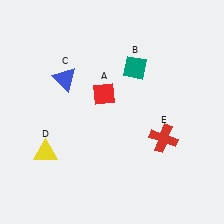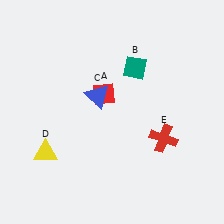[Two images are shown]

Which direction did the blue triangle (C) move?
The blue triangle (C) moved right.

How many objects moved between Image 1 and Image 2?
1 object moved between the two images.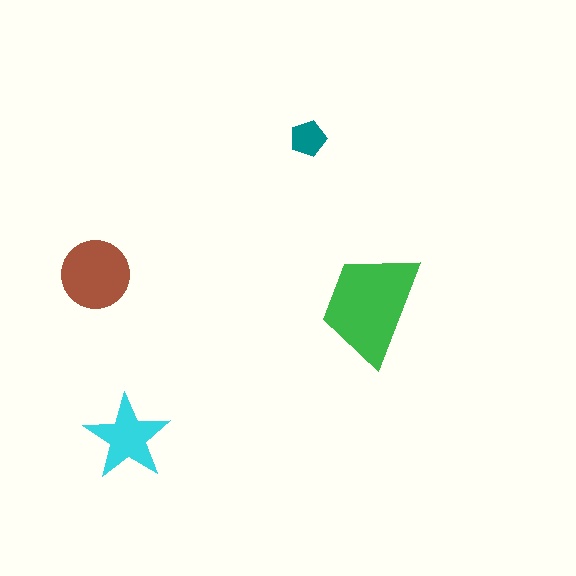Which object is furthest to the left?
The brown circle is leftmost.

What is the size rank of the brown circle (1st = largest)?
2nd.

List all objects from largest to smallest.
The green trapezoid, the brown circle, the cyan star, the teal pentagon.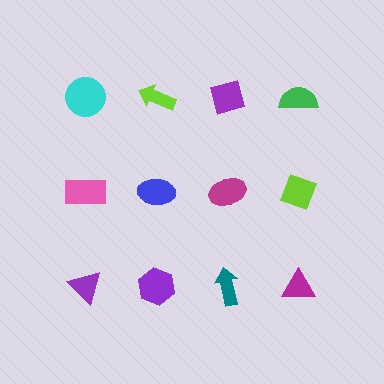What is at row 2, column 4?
A lime diamond.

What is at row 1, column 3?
A purple diamond.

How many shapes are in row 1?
4 shapes.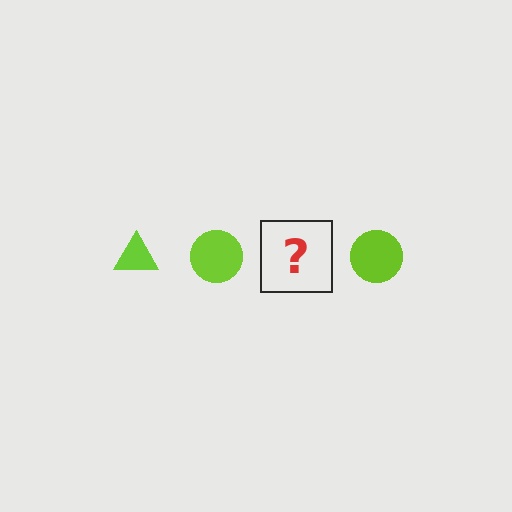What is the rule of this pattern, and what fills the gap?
The rule is that the pattern cycles through triangle, circle shapes in lime. The gap should be filled with a lime triangle.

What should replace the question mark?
The question mark should be replaced with a lime triangle.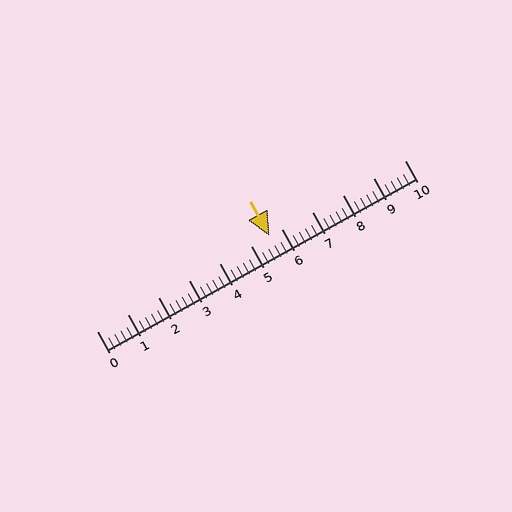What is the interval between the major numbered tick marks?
The major tick marks are spaced 1 units apart.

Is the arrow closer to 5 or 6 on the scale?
The arrow is closer to 6.